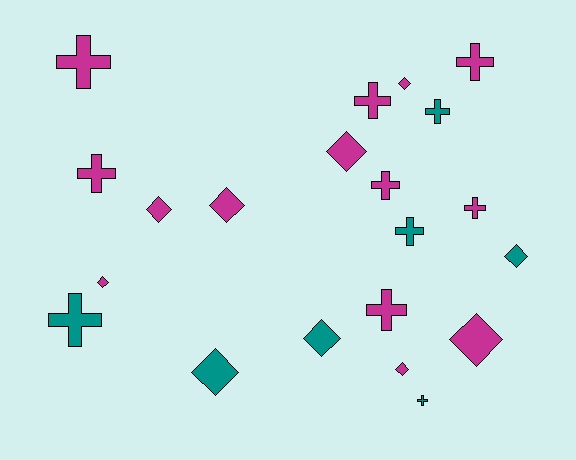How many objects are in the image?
There are 21 objects.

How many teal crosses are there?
There are 4 teal crosses.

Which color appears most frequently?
Magenta, with 14 objects.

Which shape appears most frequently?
Cross, with 11 objects.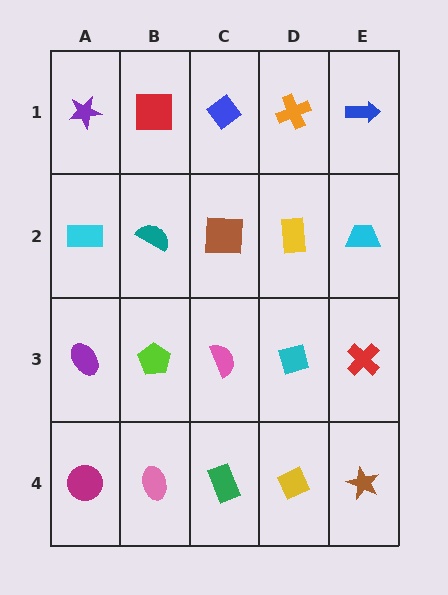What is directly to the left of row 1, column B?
A purple star.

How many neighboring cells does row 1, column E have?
2.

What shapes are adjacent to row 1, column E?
A cyan trapezoid (row 2, column E), an orange cross (row 1, column D).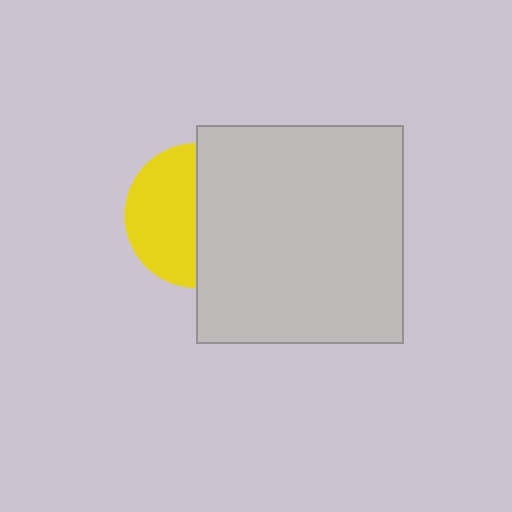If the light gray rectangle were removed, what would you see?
You would see the complete yellow circle.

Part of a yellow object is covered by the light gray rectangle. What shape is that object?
It is a circle.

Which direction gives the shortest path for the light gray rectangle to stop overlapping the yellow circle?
Moving right gives the shortest separation.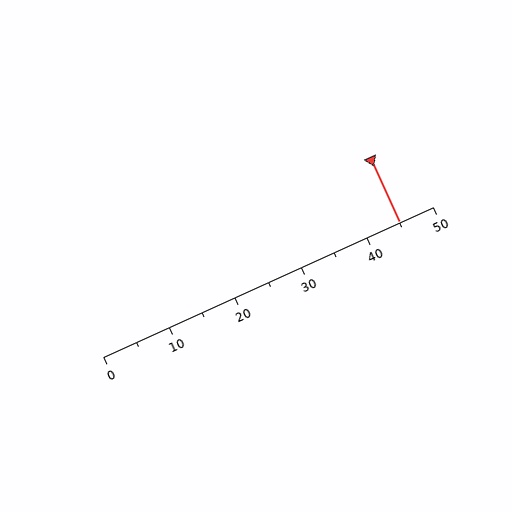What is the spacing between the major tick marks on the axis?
The major ticks are spaced 10 apart.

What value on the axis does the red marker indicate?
The marker indicates approximately 45.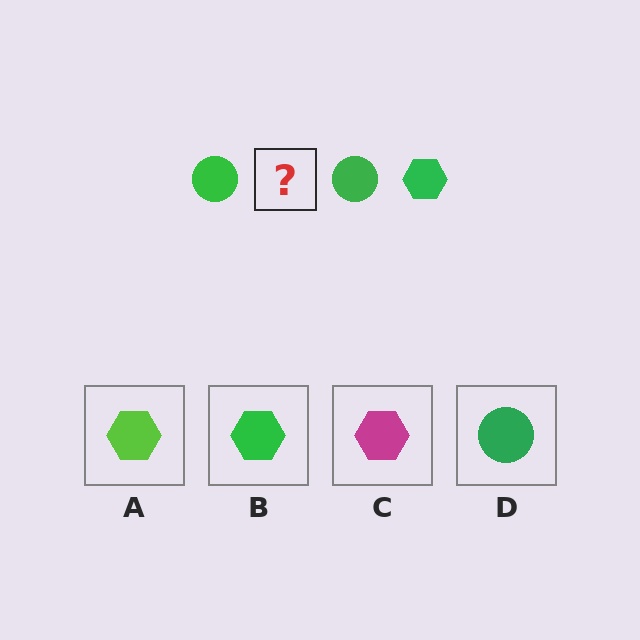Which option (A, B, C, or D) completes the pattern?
B.